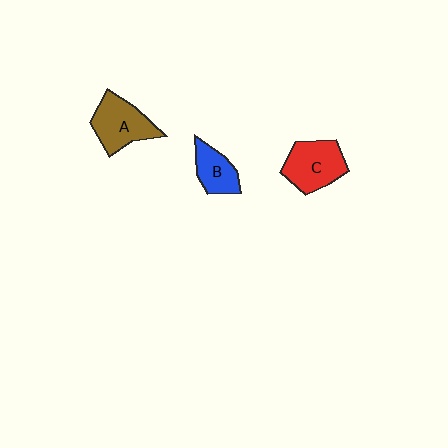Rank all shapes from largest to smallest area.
From largest to smallest: C (red), A (brown), B (blue).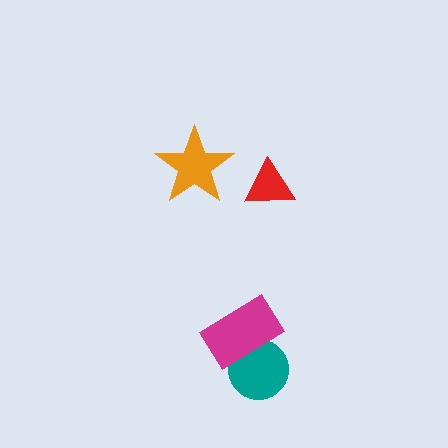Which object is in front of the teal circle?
The magenta rectangle is in front of the teal circle.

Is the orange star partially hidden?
No, no other shape covers it.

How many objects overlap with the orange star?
0 objects overlap with the orange star.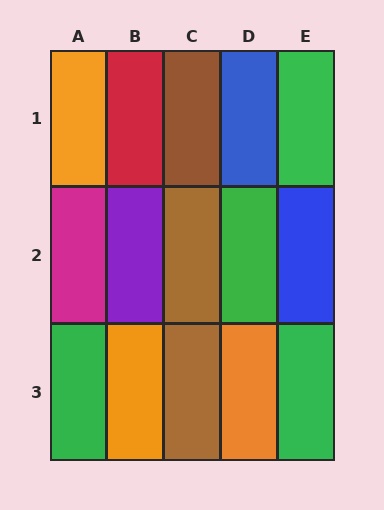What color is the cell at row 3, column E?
Green.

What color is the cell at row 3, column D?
Orange.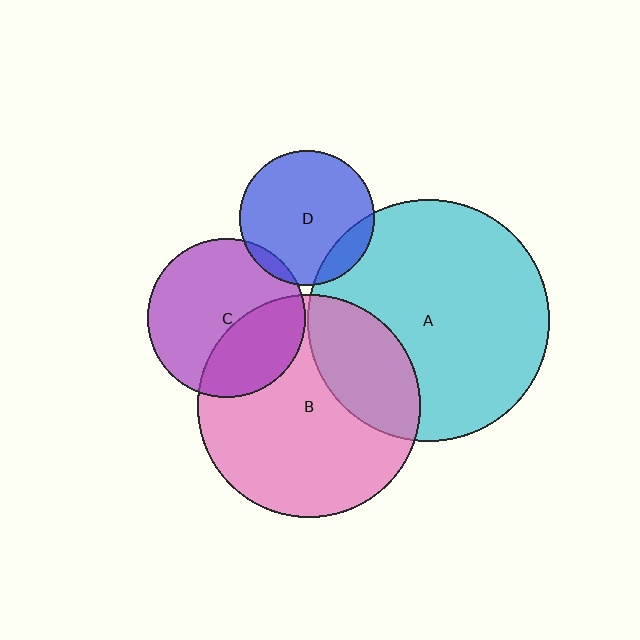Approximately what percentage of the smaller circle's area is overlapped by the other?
Approximately 35%.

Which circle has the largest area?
Circle A (cyan).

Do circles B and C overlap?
Yes.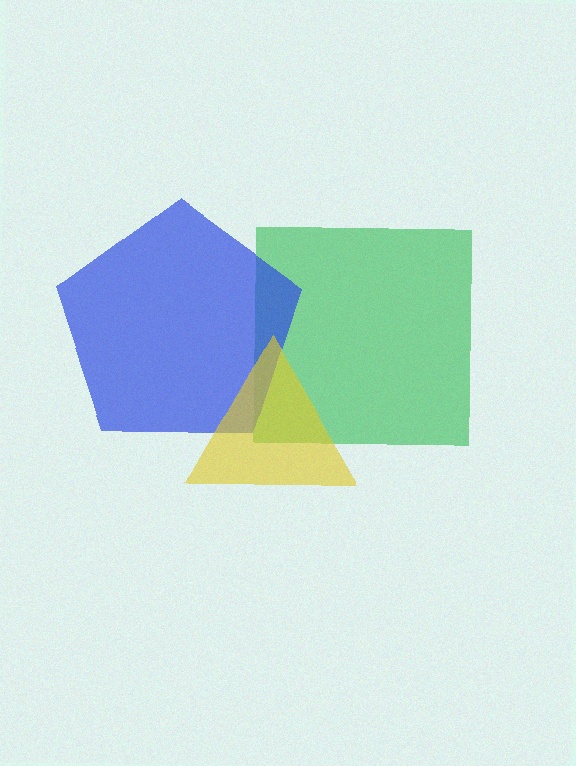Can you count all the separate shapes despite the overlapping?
Yes, there are 3 separate shapes.